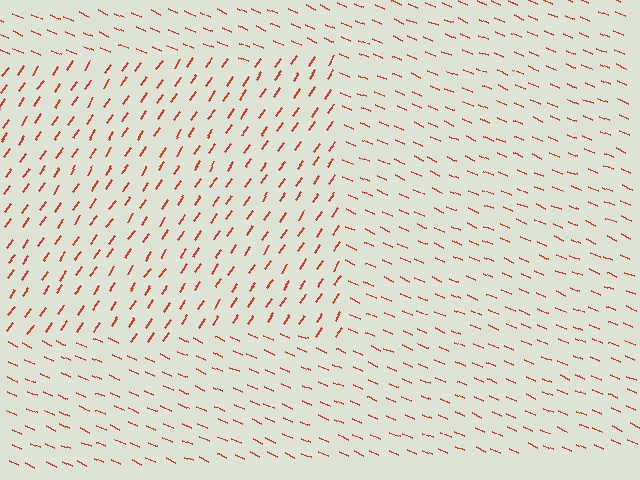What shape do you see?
I see a rectangle.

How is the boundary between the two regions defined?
The boundary is defined purely by a change in line orientation (approximately 78 degrees difference). All lines are the same color and thickness.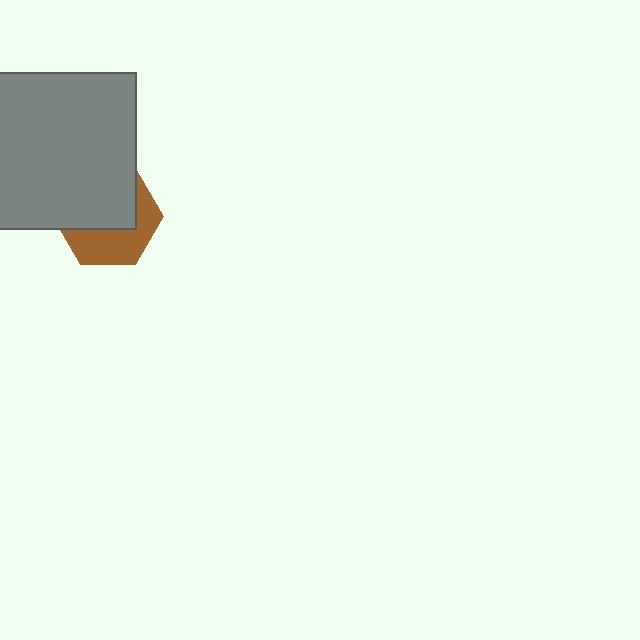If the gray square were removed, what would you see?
You would see the complete brown hexagon.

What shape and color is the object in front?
The object in front is a gray square.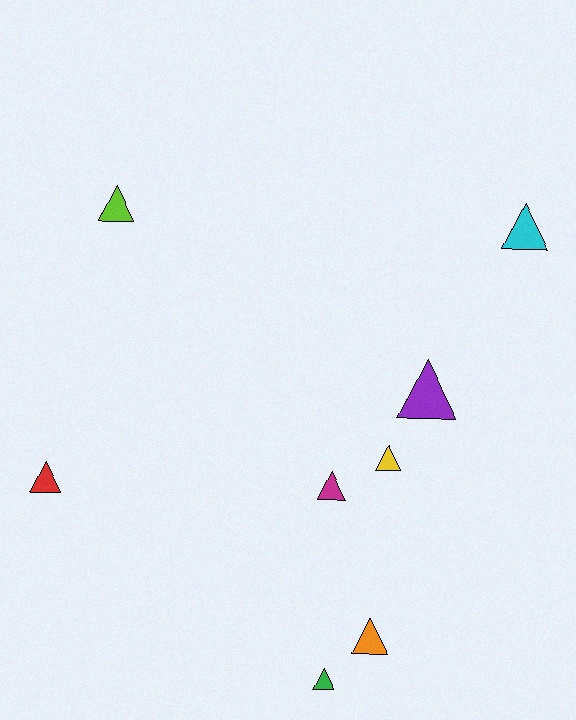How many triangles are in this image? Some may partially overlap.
There are 8 triangles.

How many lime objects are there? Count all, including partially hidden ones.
There is 1 lime object.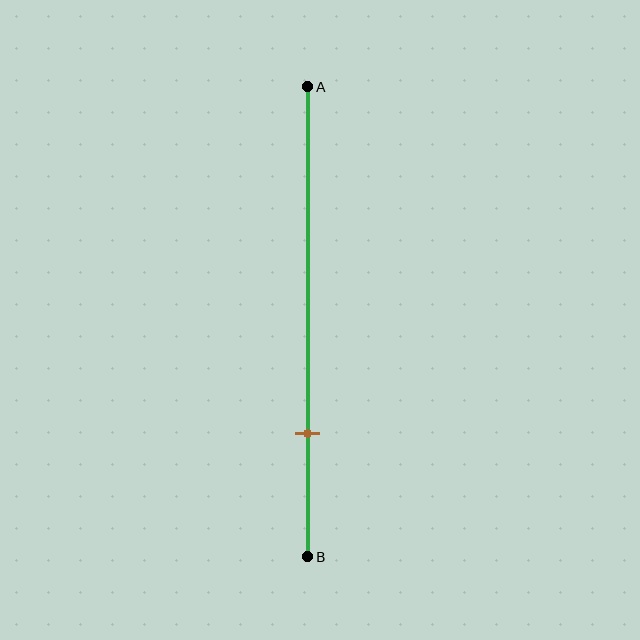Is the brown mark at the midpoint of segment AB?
No, the mark is at about 75% from A, not at the 50% midpoint.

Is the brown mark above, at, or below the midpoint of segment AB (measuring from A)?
The brown mark is below the midpoint of segment AB.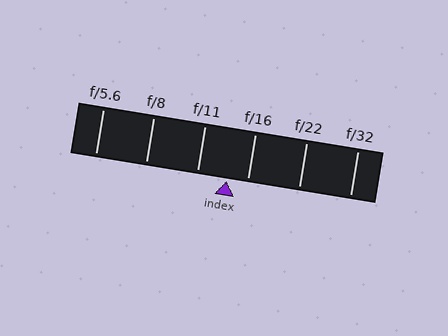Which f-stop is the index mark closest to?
The index mark is closest to f/16.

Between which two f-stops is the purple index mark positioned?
The index mark is between f/11 and f/16.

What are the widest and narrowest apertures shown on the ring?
The widest aperture shown is f/5.6 and the narrowest is f/32.